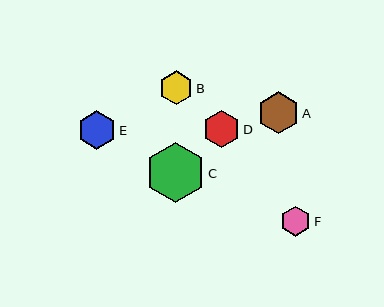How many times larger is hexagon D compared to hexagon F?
Hexagon D is approximately 1.2 times the size of hexagon F.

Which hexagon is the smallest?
Hexagon F is the smallest with a size of approximately 30 pixels.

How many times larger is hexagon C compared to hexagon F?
Hexagon C is approximately 2.0 times the size of hexagon F.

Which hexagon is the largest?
Hexagon C is the largest with a size of approximately 60 pixels.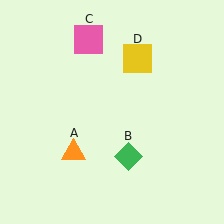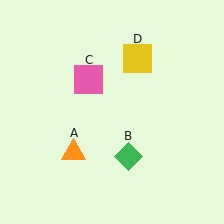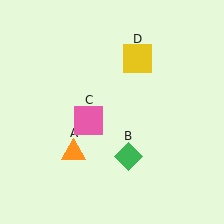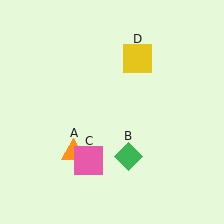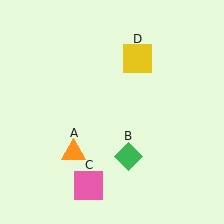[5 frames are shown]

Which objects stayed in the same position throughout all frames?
Orange triangle (object A) and green diamond (object B) and yellow square (object D) remained stationary.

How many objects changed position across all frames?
1 object changed position: pink square (object C).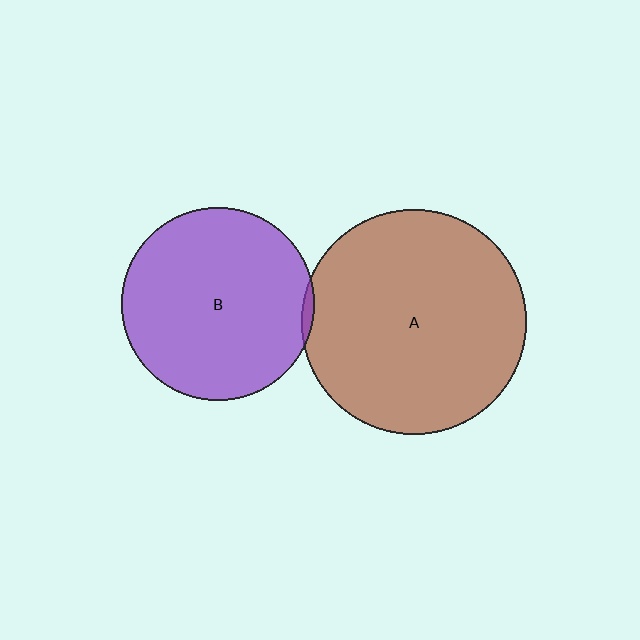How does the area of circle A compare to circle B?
Approximately 1.4 times.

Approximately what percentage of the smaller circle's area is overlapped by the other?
Approximately 5%.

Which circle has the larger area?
Circle A (brown).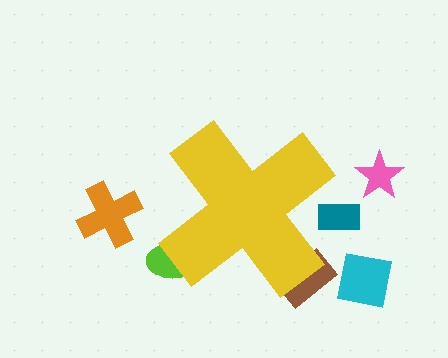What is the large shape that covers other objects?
A yellow cross.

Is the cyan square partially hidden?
No, the cyan square is fully visible.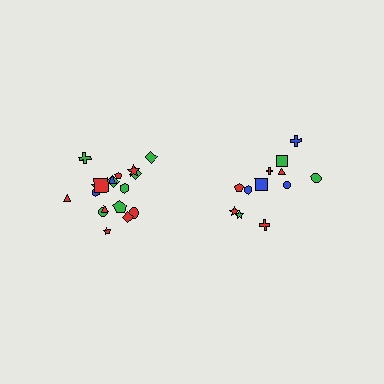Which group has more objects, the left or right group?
The left group.